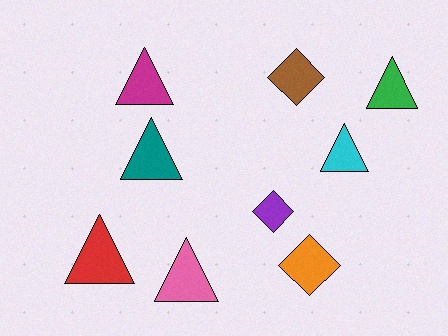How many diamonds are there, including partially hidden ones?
There are 3 diamonds.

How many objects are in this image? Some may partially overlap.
There are 9 objects.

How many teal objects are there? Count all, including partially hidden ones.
There is 1 teal object.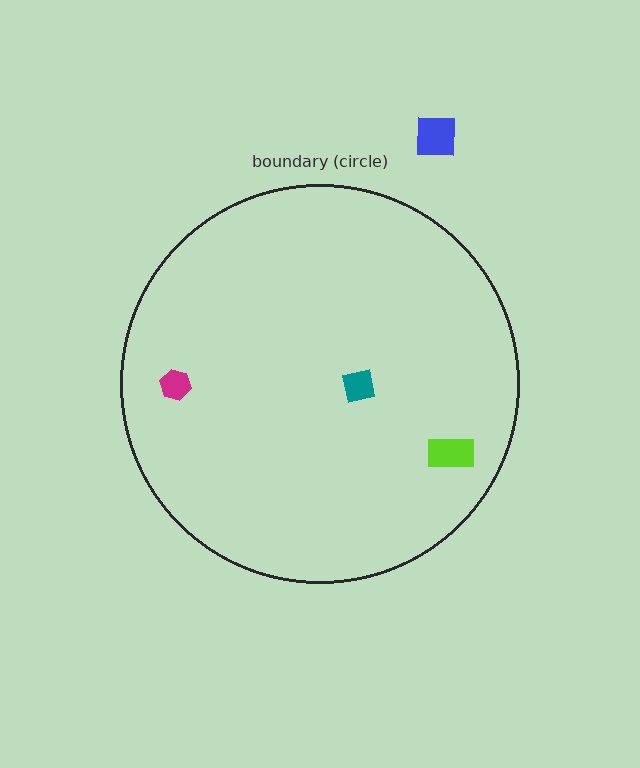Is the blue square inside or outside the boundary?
Outside.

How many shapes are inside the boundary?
3 inside, 1 outside.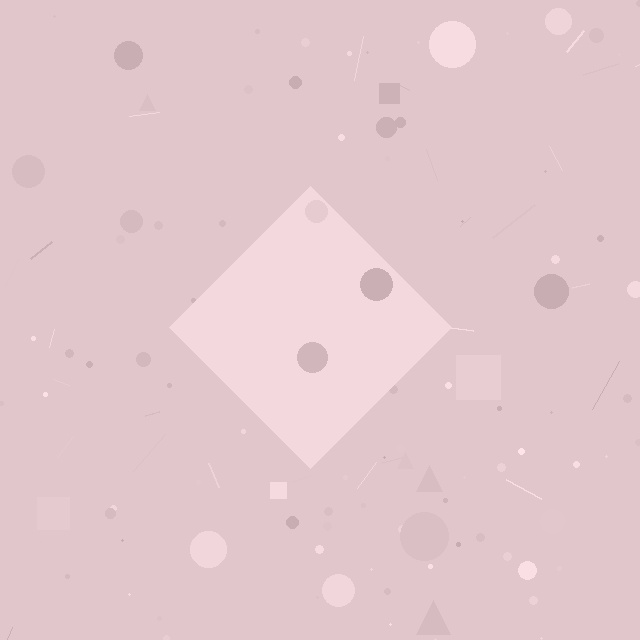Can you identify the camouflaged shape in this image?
The camouflaged shape is a diamond.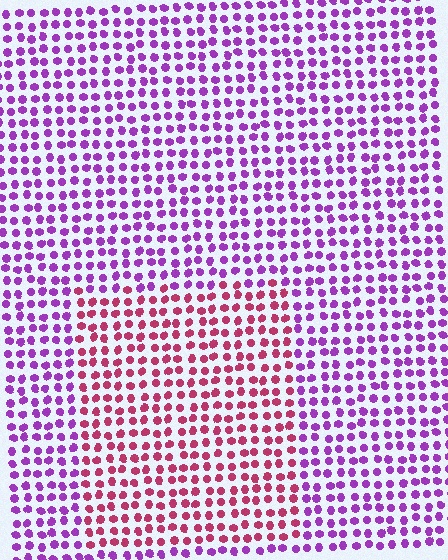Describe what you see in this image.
The image is filled with small purple elements in a uniform arrangement. A rectangle-shaped region is visible where the elements are tinted to a slightly different hue, forming a subtle color boundary.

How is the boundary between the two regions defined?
The boundary is defined purely by a slight shift in hue (about 49 degrees). Spacing, size, and orientation are identical on both sides.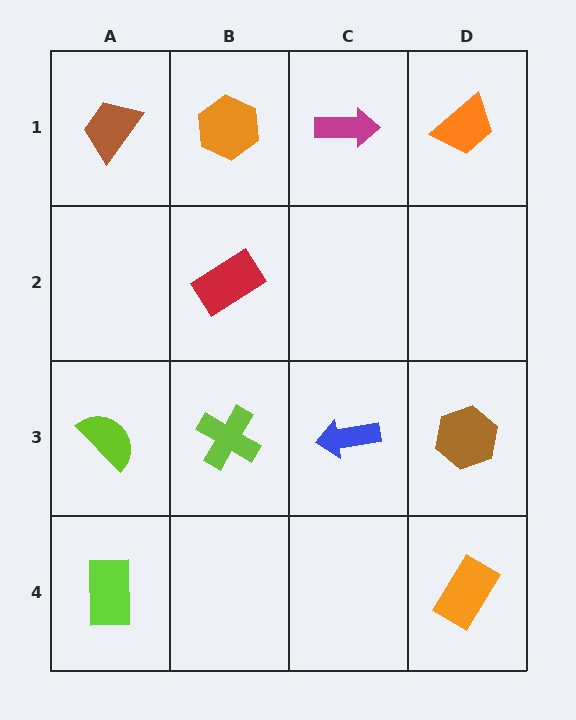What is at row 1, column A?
A brown trapezoid.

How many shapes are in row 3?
4 shapes.